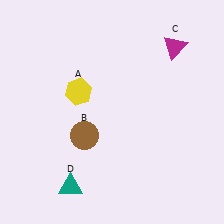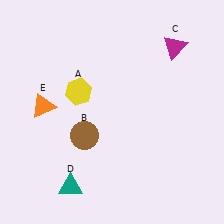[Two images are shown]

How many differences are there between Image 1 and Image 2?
There is 1 difference between the two images.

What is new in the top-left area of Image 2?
An orange triangle (E) was added in the top-left area of Image 2.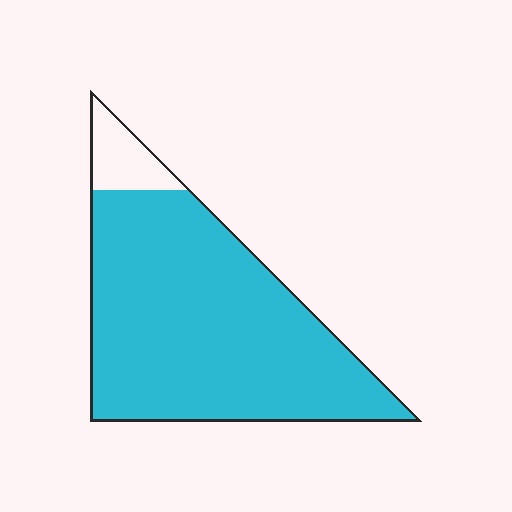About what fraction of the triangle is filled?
About nine tenths (9/10).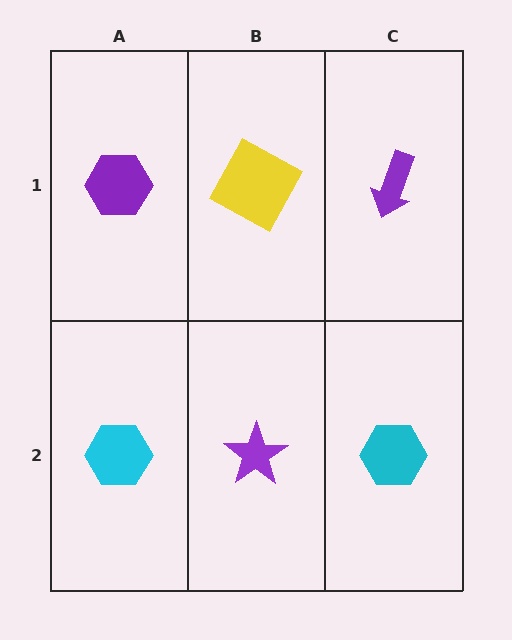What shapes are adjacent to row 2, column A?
A purple hexagon (row 1, column A), a purple star (row 2, column B).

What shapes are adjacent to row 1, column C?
A cyan hexagon (row 2, column C), a yellow square (row 1, column B).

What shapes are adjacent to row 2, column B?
A yellow square (row 1, column B), a cyan hexagon (row 2, column A), a cyan hexagon (row 2, column C).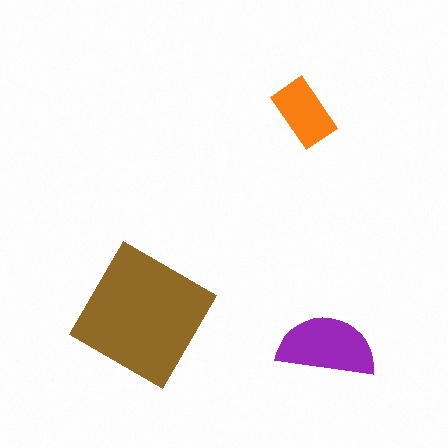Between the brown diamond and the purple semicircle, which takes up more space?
The brown diamond.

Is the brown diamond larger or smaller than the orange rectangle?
Larger.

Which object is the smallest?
The orange rectangle.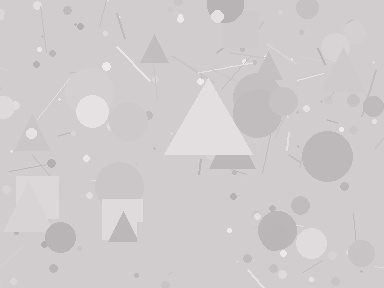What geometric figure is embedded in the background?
A triangle is embedded in the background.